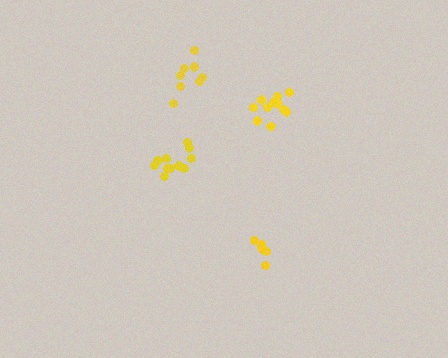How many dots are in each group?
Group 1: 12 dots, Group 2: 11 dots, Group 3: 8 dots, Group 4: 8 dots (39 total).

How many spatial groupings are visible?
There are 4 spatial groupings.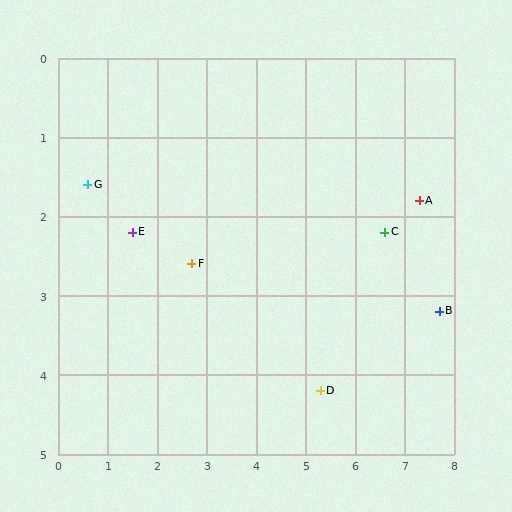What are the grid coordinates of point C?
Point C is at approximately (6.6, 2.2).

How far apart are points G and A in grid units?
Points G and A are about 6.7 grid units apart.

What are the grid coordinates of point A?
Point A is at approximately (7.3, 1.8).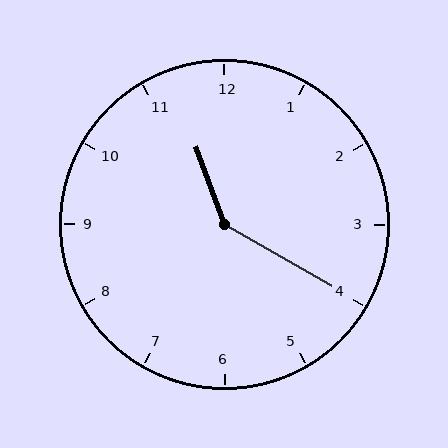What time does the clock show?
11:20.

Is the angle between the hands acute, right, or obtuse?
It is obtuse.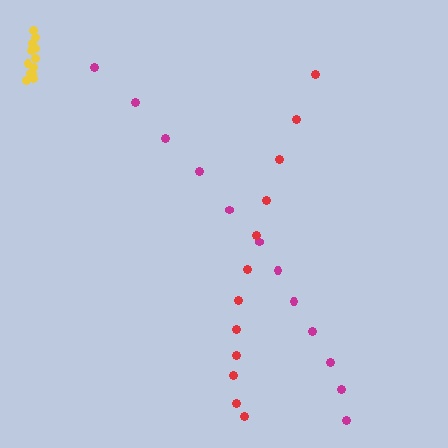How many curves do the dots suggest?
There are 3 distinct paths.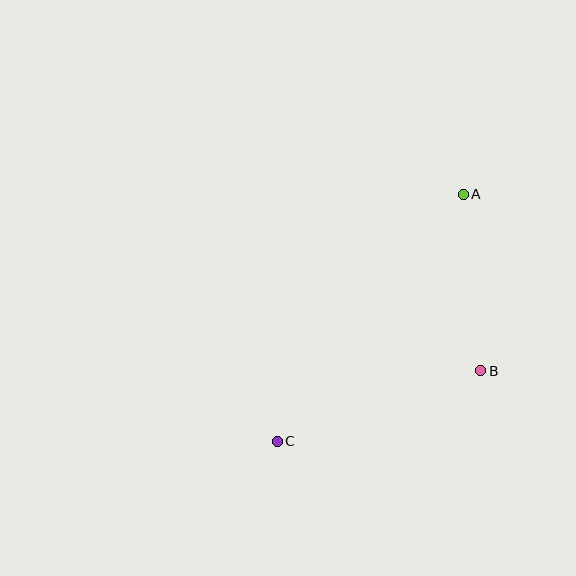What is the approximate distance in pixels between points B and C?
The distance between B and C is approximately 216 pixels.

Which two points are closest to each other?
Points A and B are closest to each other.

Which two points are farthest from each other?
Points A and C are farthest from each other.